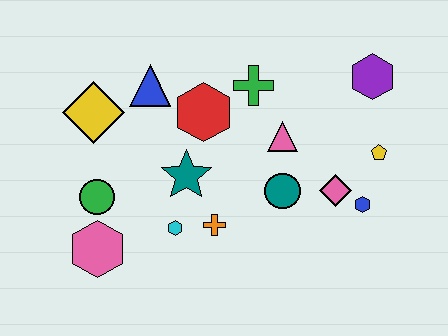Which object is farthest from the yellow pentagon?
The pink hexagon is farthest from the yellow pentagon.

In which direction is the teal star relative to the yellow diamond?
The teal star is to the right of the yellow diamond.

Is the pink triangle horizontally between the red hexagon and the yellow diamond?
No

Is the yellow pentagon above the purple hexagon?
No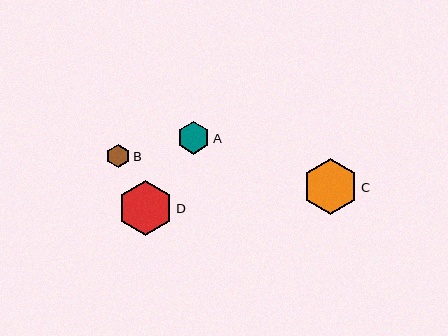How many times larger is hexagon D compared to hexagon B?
Hexagon D is approximately 2.3 times the size of hexagon B.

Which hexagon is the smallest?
Hexagon B is the smallest with a size of approximately 24 pixels.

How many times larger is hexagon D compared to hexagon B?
Hexagon D is approximately 2.3 times the size of hexagon B.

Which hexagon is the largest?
Hexagon C is the largest with a size of approximately 55 pixels.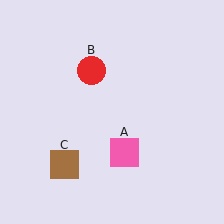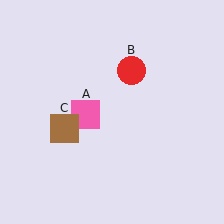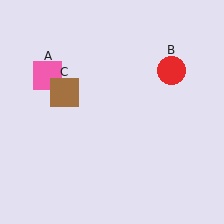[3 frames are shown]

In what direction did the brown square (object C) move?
The brown square (object C) moved up.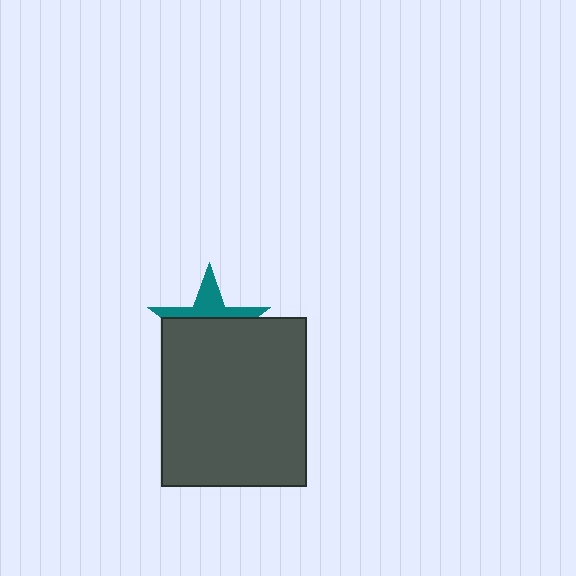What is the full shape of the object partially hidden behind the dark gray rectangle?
The partially hidden object is a teal star.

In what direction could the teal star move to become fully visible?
The teal star could move up. That would shift it out from behind the dark gray rectangle entirely.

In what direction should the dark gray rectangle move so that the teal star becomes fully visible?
The dark gray rectangle should move down. That is the shortest direction to clear the overlap and leave the teal star fully visible.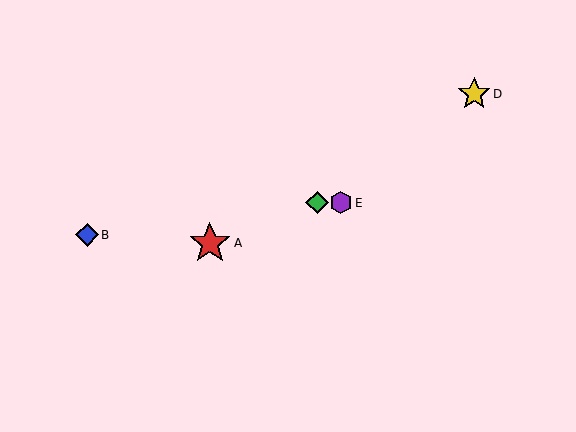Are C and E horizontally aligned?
Yes, both are at y≈203.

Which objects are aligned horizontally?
Objects C, E are aligned horizontally.